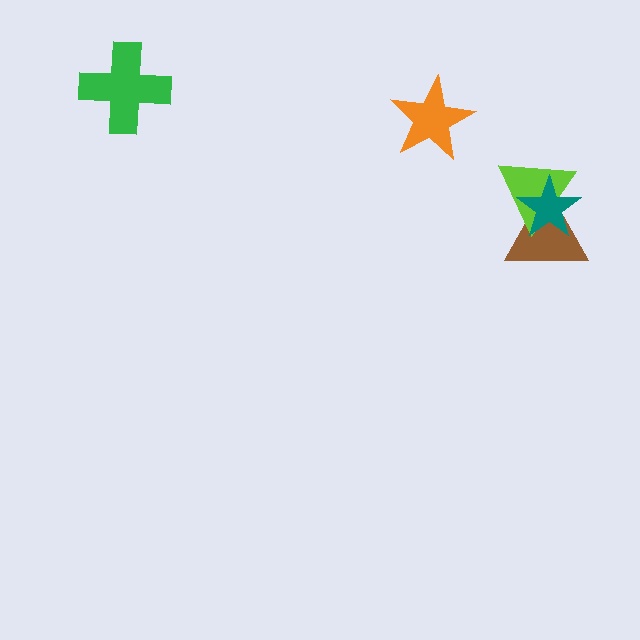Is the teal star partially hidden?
No, no other shape covers it.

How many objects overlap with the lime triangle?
2 objects overlap with the lime triangle.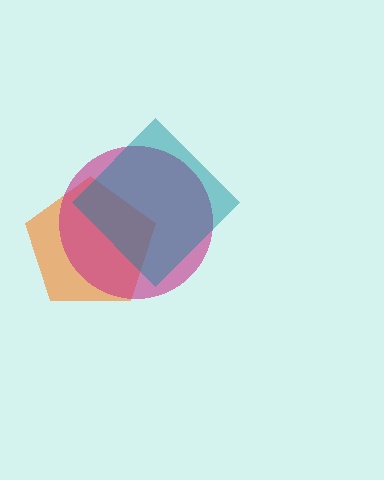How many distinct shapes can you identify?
There are 3 distinct shapes: an orange pentagon, a magenta circle, a teal diamond.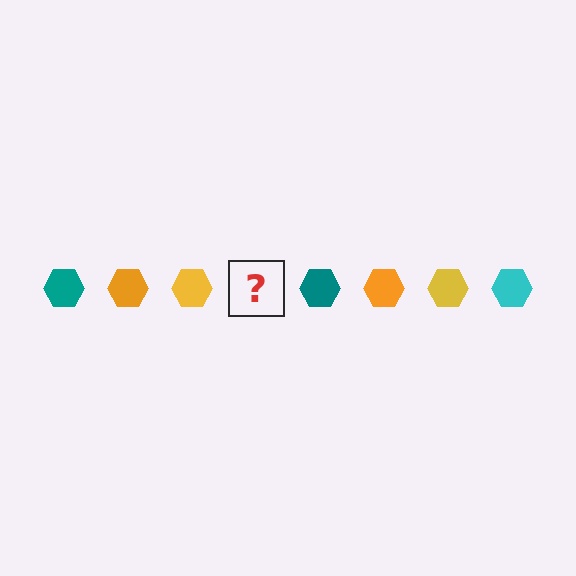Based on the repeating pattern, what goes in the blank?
The blank should be a cyan hexagon.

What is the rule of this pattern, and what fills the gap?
The rule is that the pattern cycles through teal, orange, yellow, cyan hexagons. The gap should be filled with a cyan hexagon.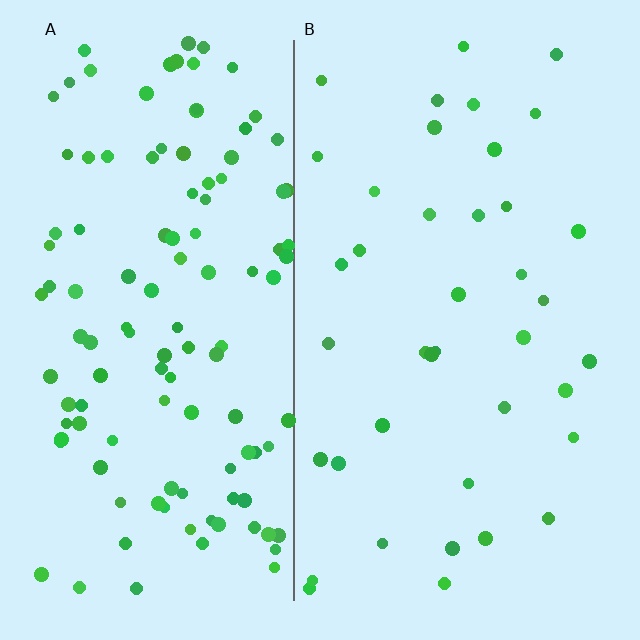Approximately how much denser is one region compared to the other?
Approximately 3.0× — region A over region B.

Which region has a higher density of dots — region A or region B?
A (the left).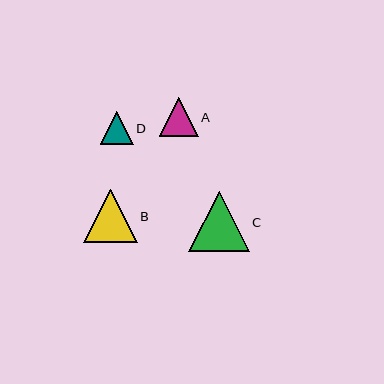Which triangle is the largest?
Triangle C is the largest with a size of approximately 60 pixels.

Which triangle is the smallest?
Triangle D is the smallest with a size of approximately 33 pixels.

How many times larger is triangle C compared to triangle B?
Triangle C is approximately 1.1 times the size of triangle B.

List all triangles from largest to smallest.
From largest to smallest: C, B, A, D.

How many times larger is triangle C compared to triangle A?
Triangle C is approximately 1.6 times the size of triangle A.